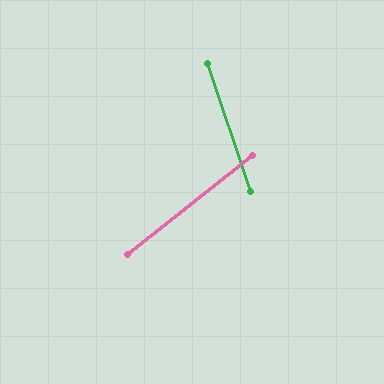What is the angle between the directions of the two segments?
Approximately 70 degrees.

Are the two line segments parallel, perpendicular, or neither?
Neither parallel nor perpendicular — they differ by about 70°.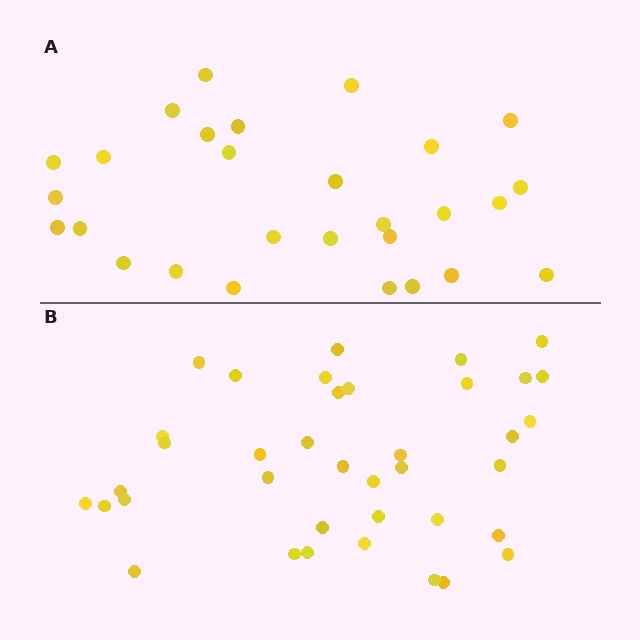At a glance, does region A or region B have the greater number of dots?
Region B (the bottom region) has more dots.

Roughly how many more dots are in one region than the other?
Region B has roughly 10 or so more dots than region A.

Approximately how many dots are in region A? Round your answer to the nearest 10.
About 30 dots. (The exact count is 28, which rounds to 30.)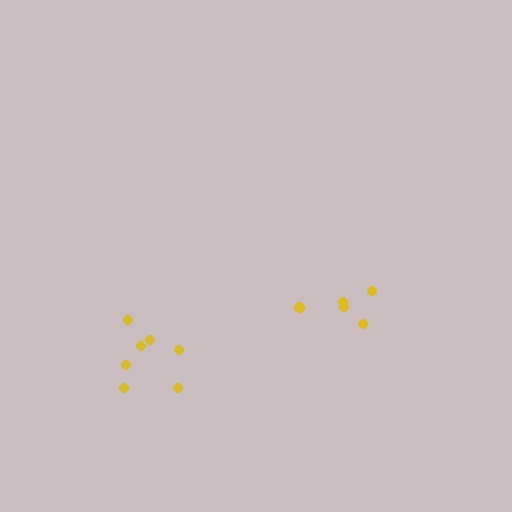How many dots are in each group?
Group 1: 7 dots, Group 2: 5 dots (12 total).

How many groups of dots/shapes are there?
There are 2 groups.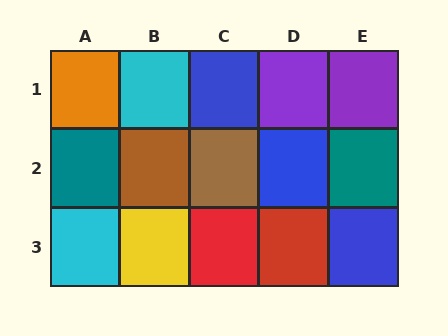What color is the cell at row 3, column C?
Red.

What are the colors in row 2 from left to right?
Teal, brown, brown, blue, teal.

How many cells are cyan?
2 cells are cyan.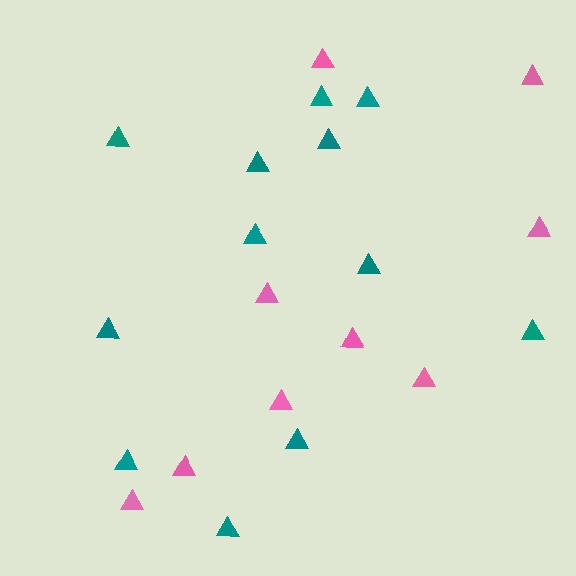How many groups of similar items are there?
There are 2 groups: one group of pink triangles (9) and one group of teal triangles (12).